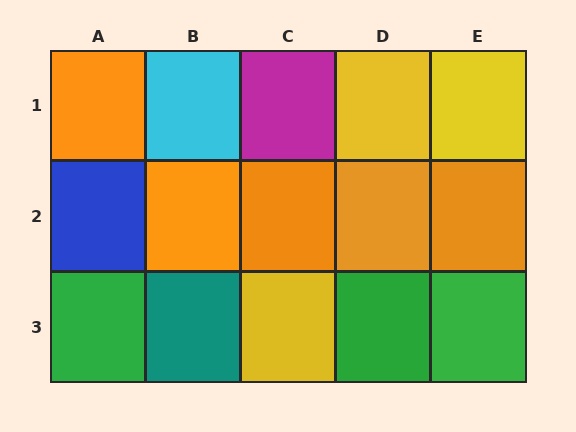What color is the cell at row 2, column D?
Orange.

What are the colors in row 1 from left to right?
Orange, cyan, magenta, yellow, yellow.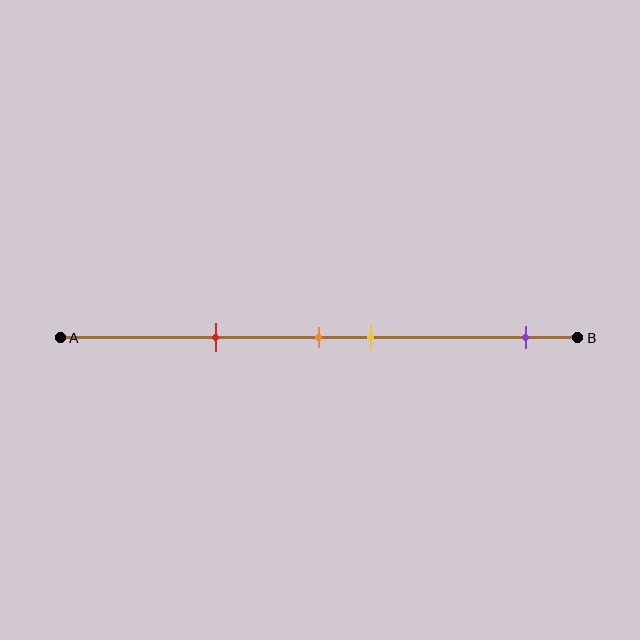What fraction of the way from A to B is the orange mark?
The orange mark is approximately 50% (0.5) of the way from A to B.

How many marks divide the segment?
There are 4 marks dividing the segment.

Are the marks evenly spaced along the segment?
No, the marks are not evenly spaced.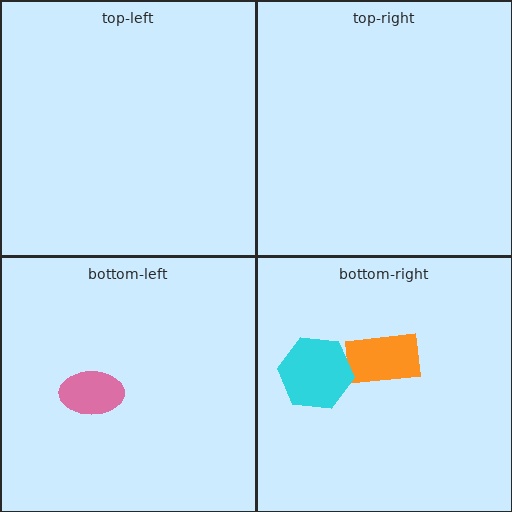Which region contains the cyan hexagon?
The bottom-right region.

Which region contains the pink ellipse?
The bottom-left region.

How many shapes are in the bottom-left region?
1.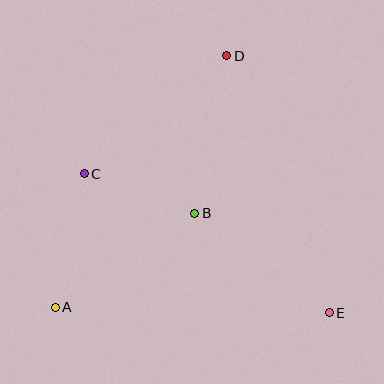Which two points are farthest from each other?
Points A and D are farthest from each other.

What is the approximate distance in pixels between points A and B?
The distance between A and B is approximately 169 pixels.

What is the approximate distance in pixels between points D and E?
The distance between D and E is approximately 277 pixels.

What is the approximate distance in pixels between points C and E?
The distance between C and E is approximately 282 pixels.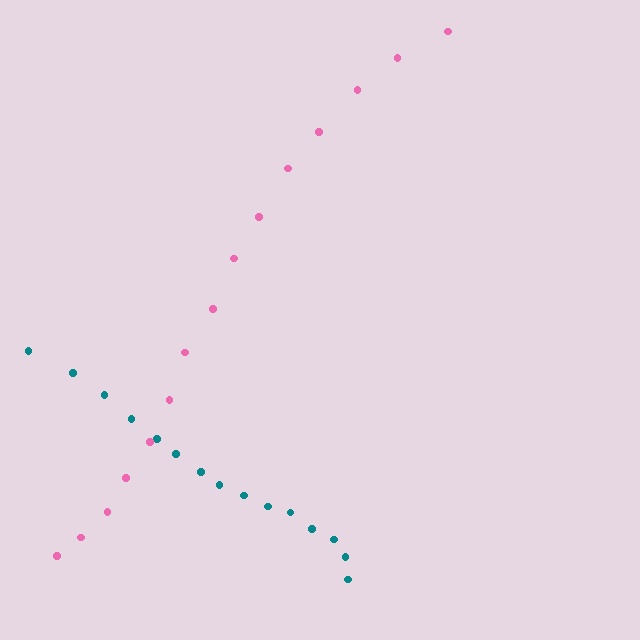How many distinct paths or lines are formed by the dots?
There are 2 distinct paths.